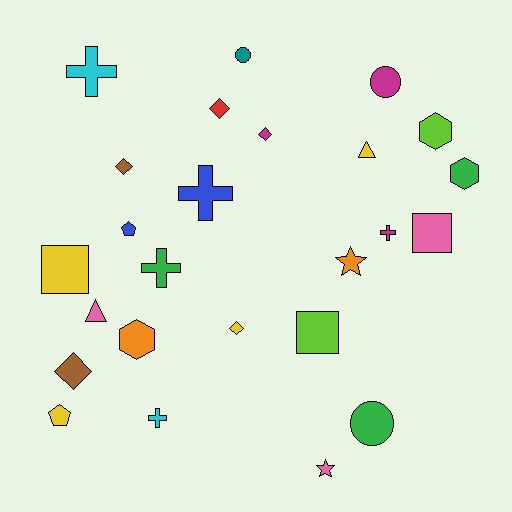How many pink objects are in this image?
There are 3 pink objects.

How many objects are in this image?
There are 25 objects.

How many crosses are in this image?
There are 5 crosses.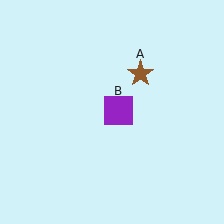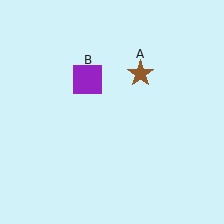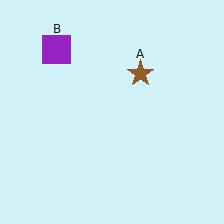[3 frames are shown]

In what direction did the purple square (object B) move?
The purple square (object B) moved up and to the left.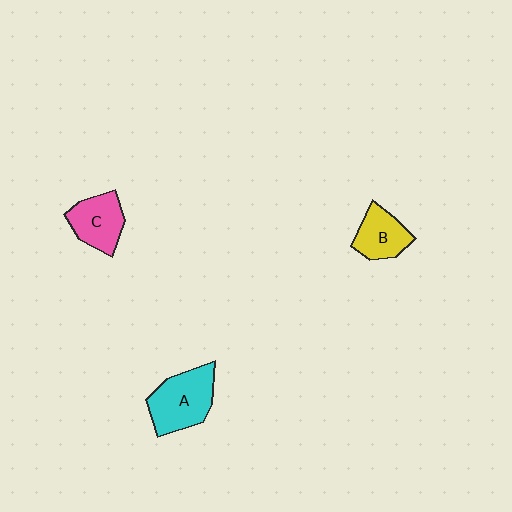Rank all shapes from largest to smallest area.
From largest to smallest: A (cyan), C (pink), B (yellow).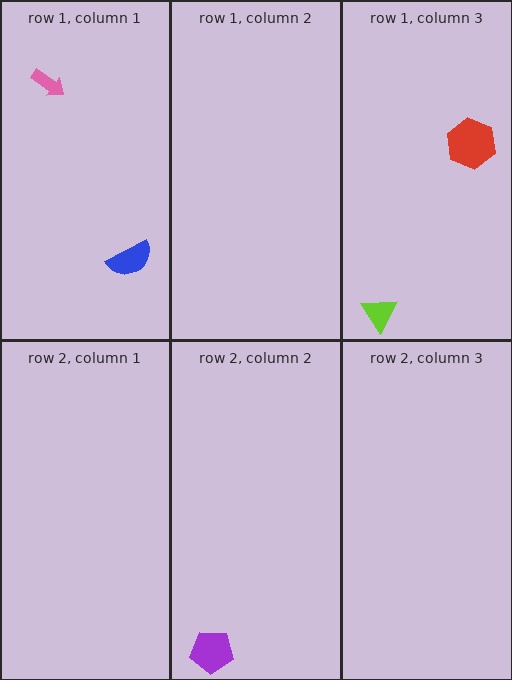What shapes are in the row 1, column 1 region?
The pink arrow, the blue semicircle.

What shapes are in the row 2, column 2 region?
The purple pentagon.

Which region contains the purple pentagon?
The row 2, column 2 region.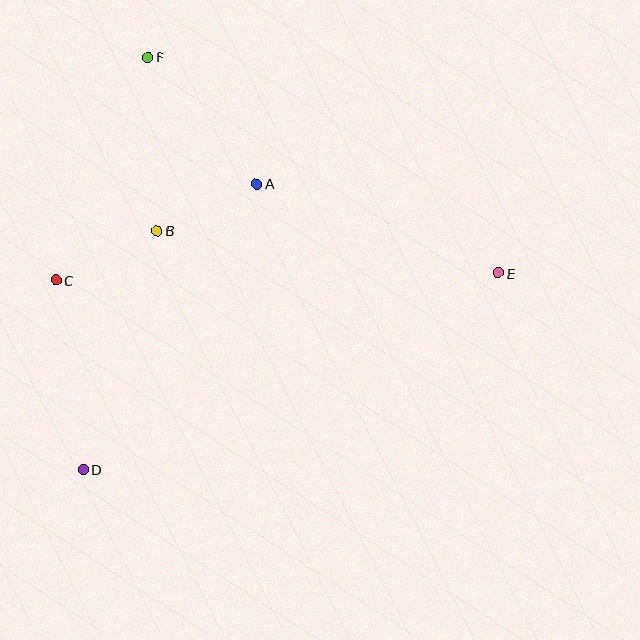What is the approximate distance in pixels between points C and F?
The distance between C and F is approximately 241 pixels.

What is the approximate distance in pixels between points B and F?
The distance between B and F is approximately 174 pixels.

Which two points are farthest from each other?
Points D and E are farthest from each other.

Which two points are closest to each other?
Points A and B are closest to each other.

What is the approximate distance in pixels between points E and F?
The distance between E and F is approximately 412 pixels.